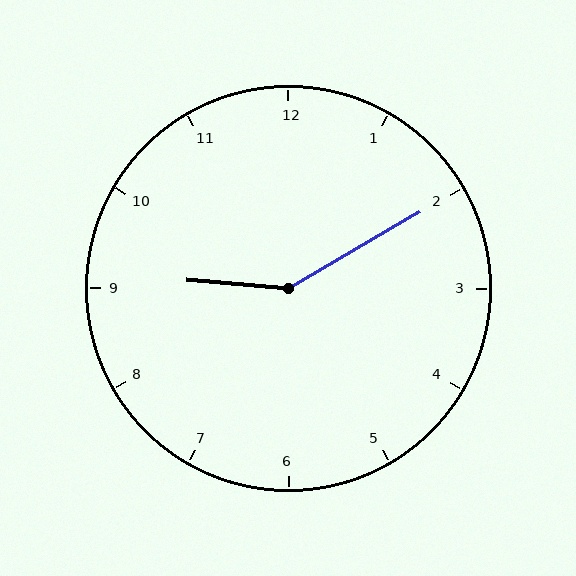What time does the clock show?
9:10.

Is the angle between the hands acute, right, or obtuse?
It is obtuse.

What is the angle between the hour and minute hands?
Approximately 145 degrees.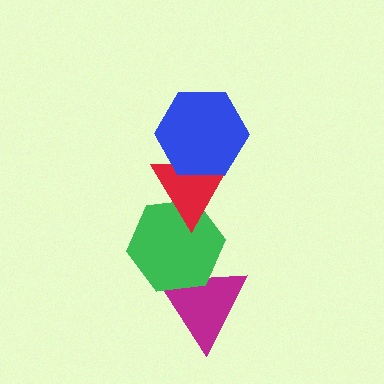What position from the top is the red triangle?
The red triangle is 2nd from the top.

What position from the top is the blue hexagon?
The blue hexagon is 1st from the top.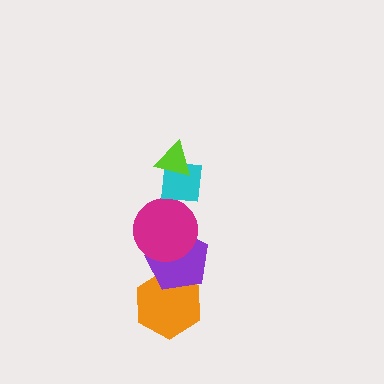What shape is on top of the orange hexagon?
The purple pentagon is on top of the orange hexagon.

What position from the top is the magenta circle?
The magenta circle is 3rd from the top.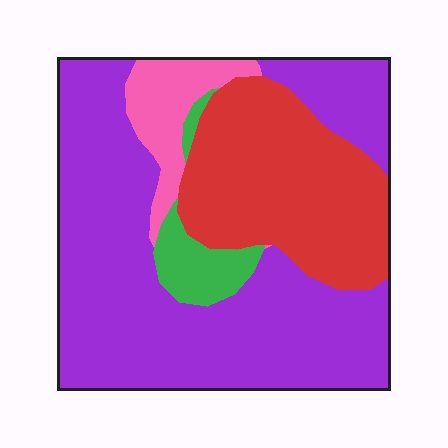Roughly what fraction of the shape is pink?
Pink covers 8% of the shape.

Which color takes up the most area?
Purple, at roughly 60%.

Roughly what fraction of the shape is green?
Green covers about 5% of the shape.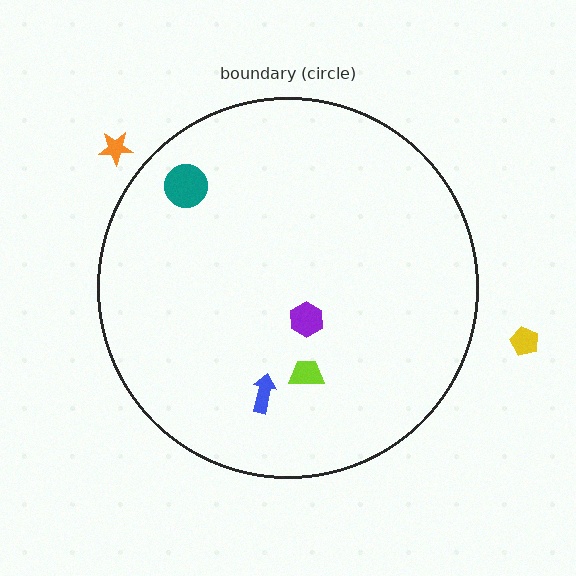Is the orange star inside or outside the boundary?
Outside.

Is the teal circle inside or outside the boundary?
Inside.